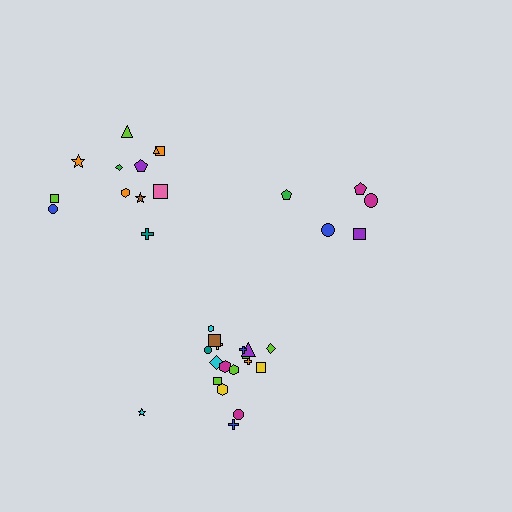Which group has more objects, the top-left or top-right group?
The top-left group.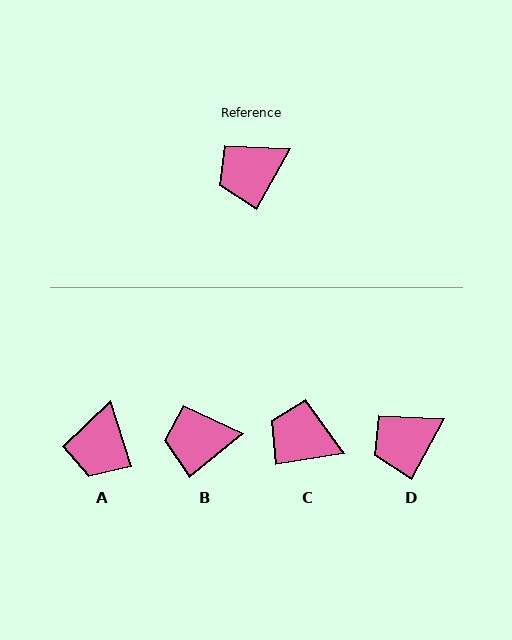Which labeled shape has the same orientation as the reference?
D.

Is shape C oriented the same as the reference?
No, it is off by about 52 degrees.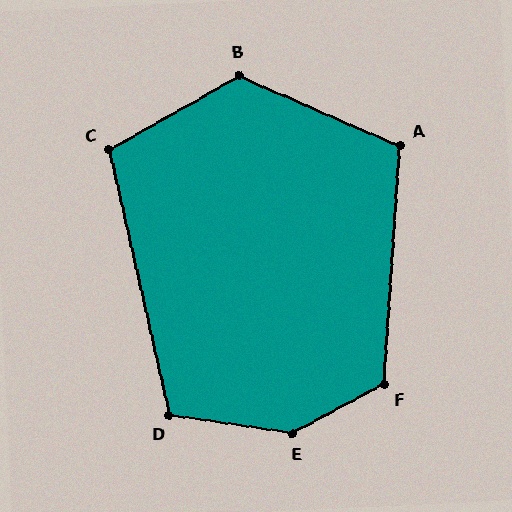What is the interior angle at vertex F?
Approximately 122 degrees (obtuse).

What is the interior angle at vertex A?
Approximately 110 degrees (obtuse).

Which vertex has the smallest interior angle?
C, at approximately 107 degrees.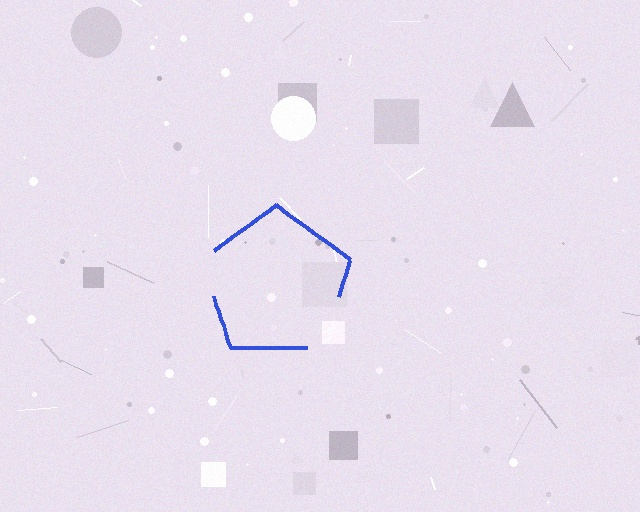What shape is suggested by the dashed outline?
The dashed outline suggests a pentagon.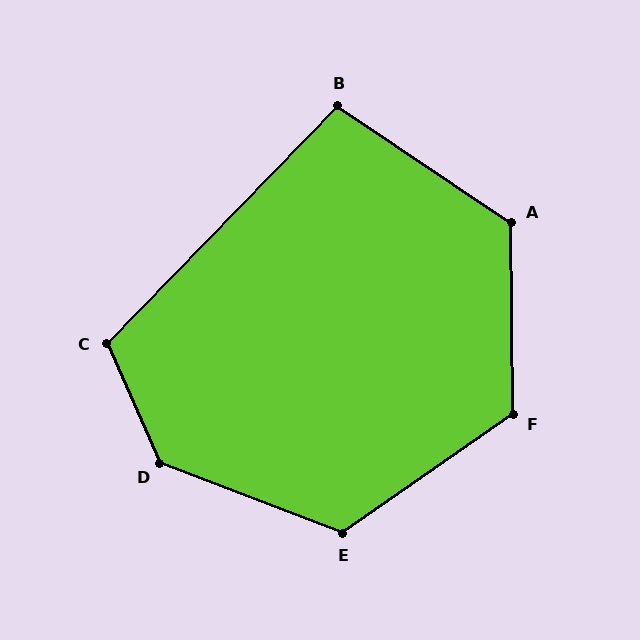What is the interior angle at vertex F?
Approximately 125 degrees (obtuse).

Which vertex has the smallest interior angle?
B, at approximately 100 degrees.